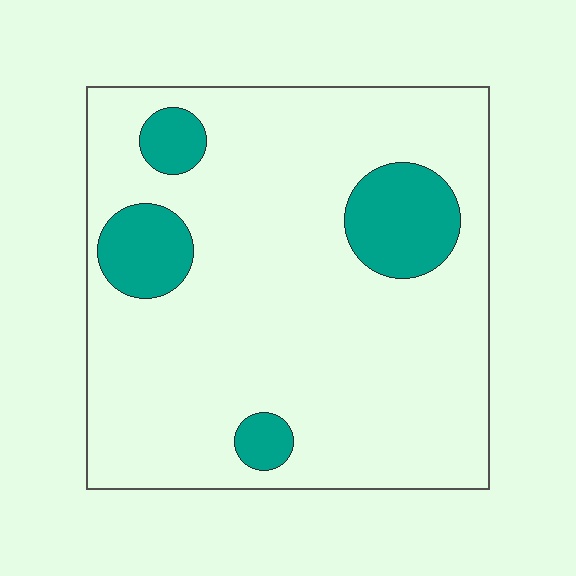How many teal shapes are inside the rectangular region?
4.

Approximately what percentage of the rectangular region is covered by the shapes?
Approximately 15%.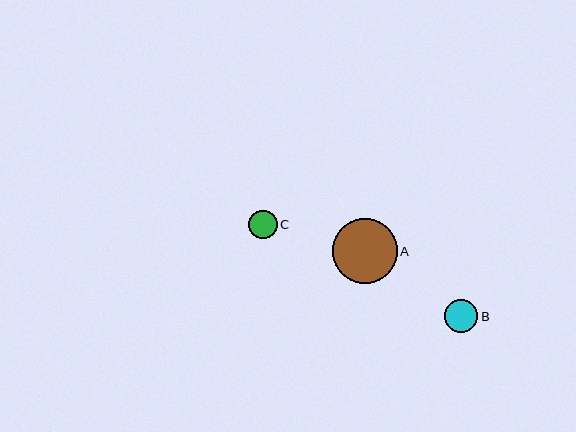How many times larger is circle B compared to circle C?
Circle B is approximately 1.2 times the size of circle C.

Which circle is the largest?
Circle A is the largest with a size of approximately 65 pixels.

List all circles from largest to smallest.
From largest to smallest: A, B, C.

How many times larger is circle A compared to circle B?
Circle A is approximately 1.9 times the size of circle B.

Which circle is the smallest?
Circle C is the smallest with a size of approximately 28 pixels.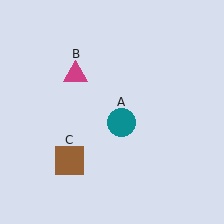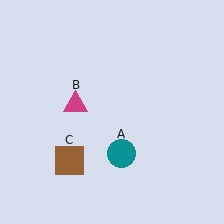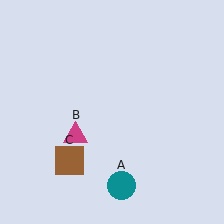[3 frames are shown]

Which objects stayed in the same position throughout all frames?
Brown square (object C) remained stationary.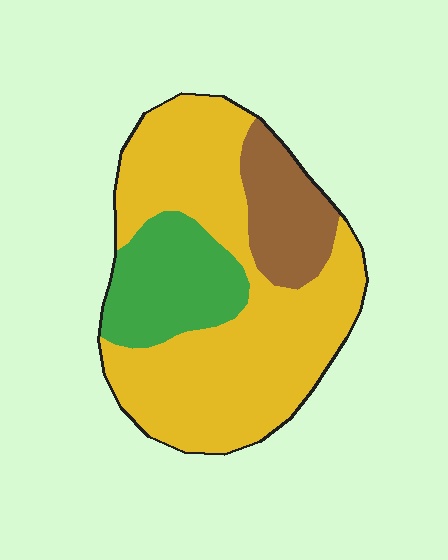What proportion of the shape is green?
Green covers around 20% of the shape.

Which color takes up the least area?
Brown, at roughly 15%.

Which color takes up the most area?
Yellow, at roughly 65%.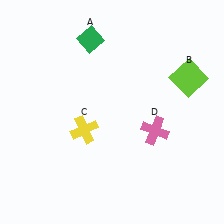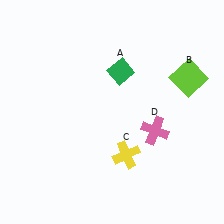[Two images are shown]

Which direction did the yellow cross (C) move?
The yellow cross (C) moved right.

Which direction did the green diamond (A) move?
The green diamond (A) moved down.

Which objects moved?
The objects that moved are: the green diamond (A), the yellow cross (C).